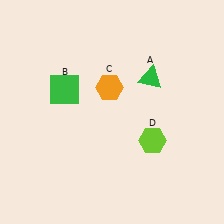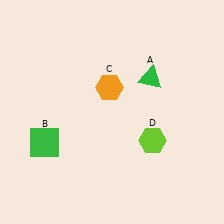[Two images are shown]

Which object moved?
The green square (B) moved down.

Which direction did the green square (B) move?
The green square (B) moved down.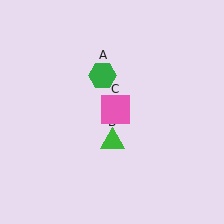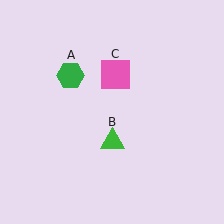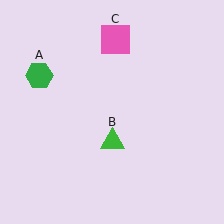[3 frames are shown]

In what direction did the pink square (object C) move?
The pink square (object C) moved up.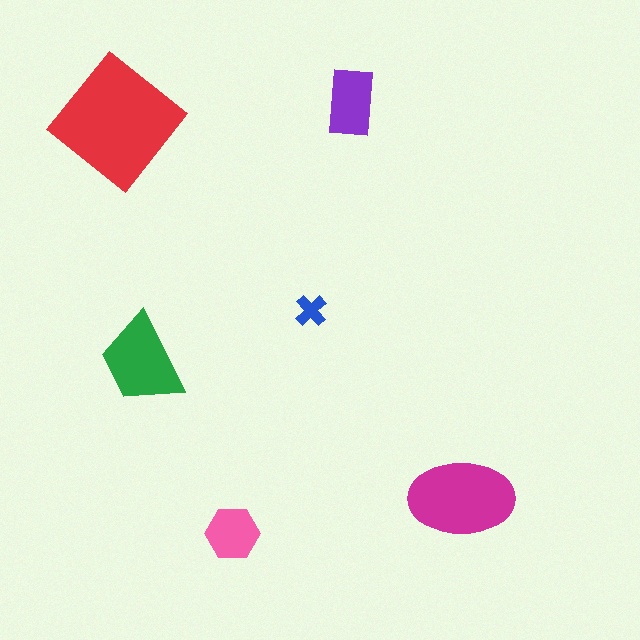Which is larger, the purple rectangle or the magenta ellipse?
The magenta ellipse.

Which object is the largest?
The red diamond.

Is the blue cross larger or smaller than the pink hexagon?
Smaller.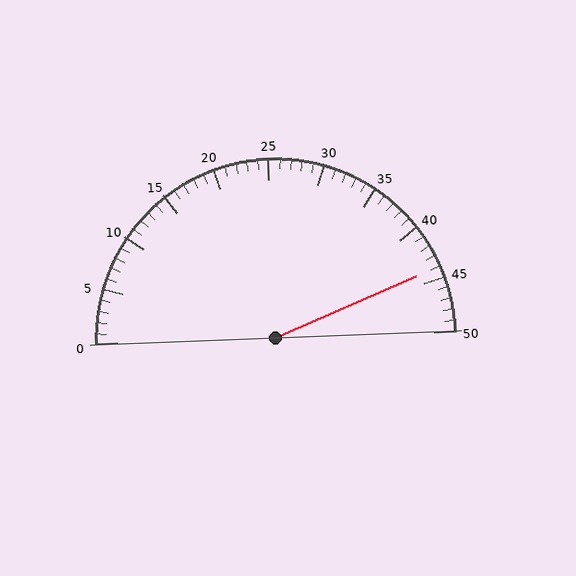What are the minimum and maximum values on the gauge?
The gauge ranges from 0 to 50.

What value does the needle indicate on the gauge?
The needle indicates approximately 44.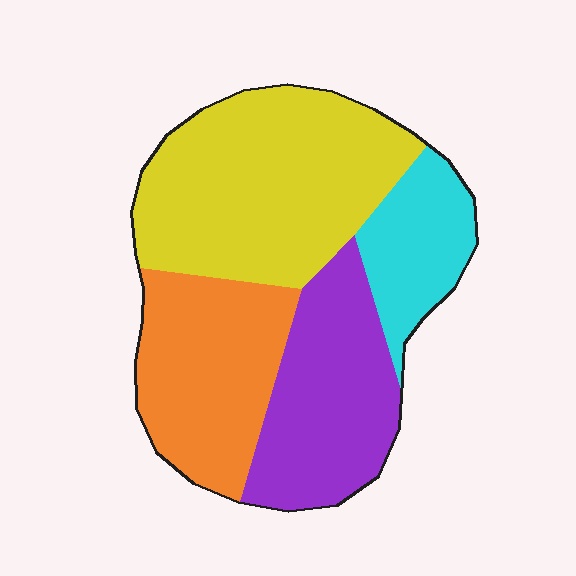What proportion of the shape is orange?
Orange takes up about one quarter (1/4) of the shape.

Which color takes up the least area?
Cyan, at roughly 15%.